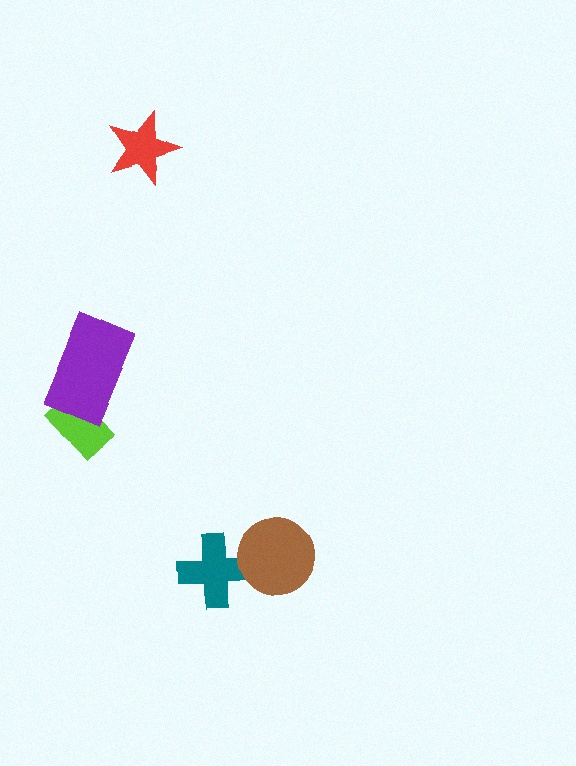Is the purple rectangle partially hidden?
No, no other shape covers it.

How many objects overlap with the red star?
0 objects overlap with the red star.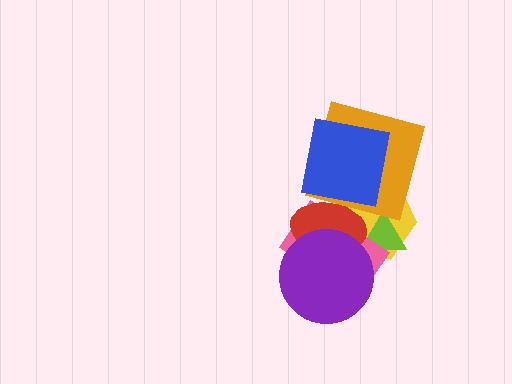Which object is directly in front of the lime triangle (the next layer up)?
The pink rectangle is directly in front of the lime triangle.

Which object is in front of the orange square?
The blue square is in front of the orange square.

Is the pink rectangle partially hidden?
Yes, it is partially covered by another shape.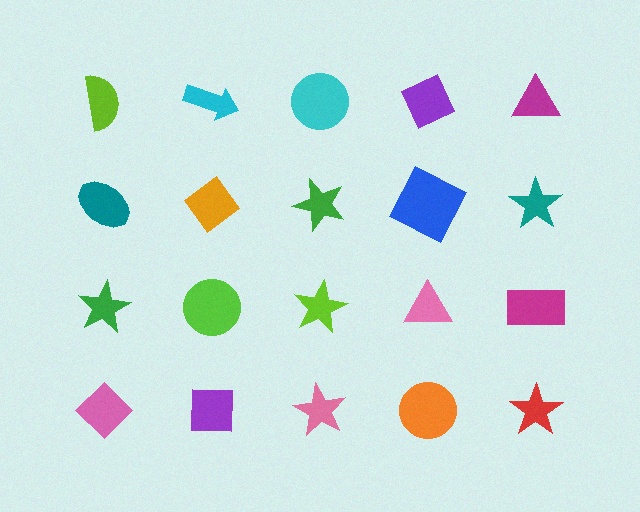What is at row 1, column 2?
A cyan arrow.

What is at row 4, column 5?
A red star.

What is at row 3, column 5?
A magenta rectangle.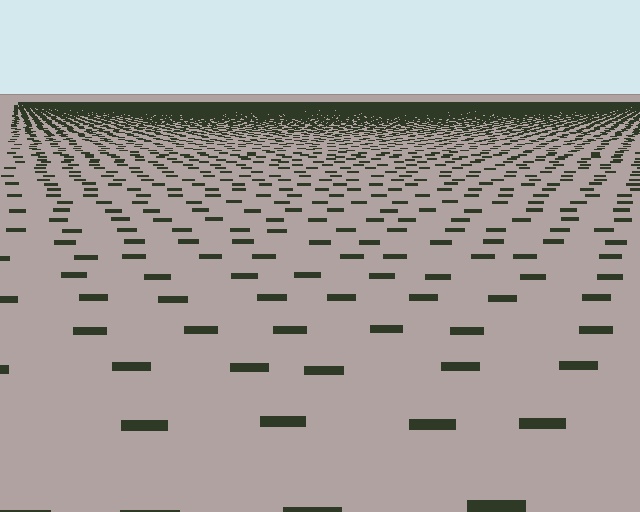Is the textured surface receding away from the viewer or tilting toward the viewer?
The surface is receding away from the viewer. Texture elements get smaller and denser toward the top.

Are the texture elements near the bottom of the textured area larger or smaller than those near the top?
Larger. Near the bottom, elements are closer to the viewer and appear at a bigger on-screen size.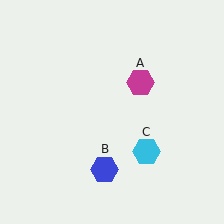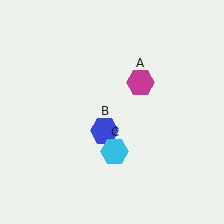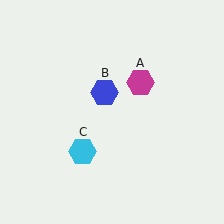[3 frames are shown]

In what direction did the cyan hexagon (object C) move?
The cyan hexagon (object C) moved left.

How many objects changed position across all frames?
2 objects changed position: blue hexagon (object B), cyan hexagon (object C).